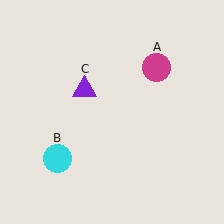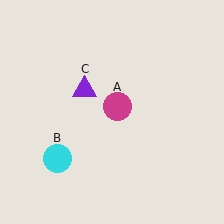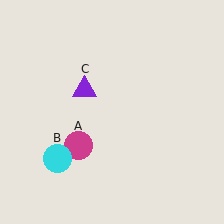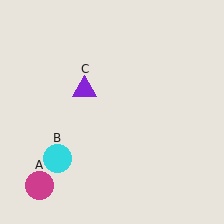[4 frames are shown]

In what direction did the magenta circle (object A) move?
The magenta circle (object A) moved down and to the left.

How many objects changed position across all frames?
1 object changed position: magenta circle (object A).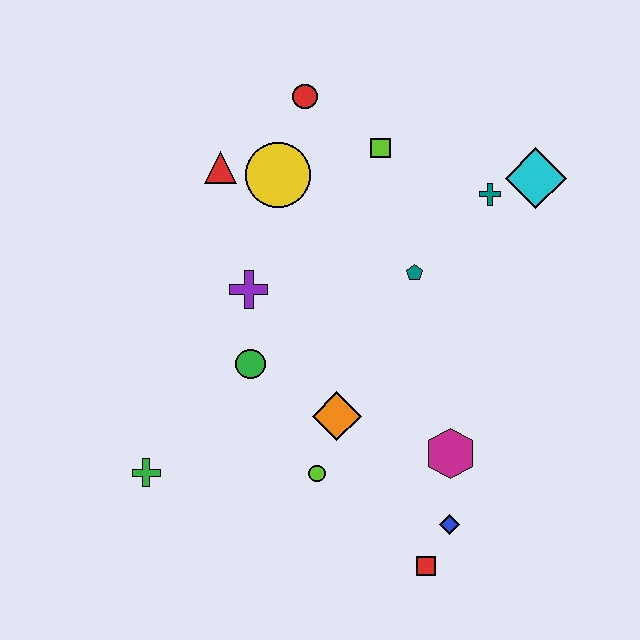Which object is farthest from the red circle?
The red square is farthest from the red circle.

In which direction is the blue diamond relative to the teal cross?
The blue diamond is below the teal cross.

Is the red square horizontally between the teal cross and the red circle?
Yes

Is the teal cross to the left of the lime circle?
No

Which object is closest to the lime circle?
The orange diamond is closest to the lime circle.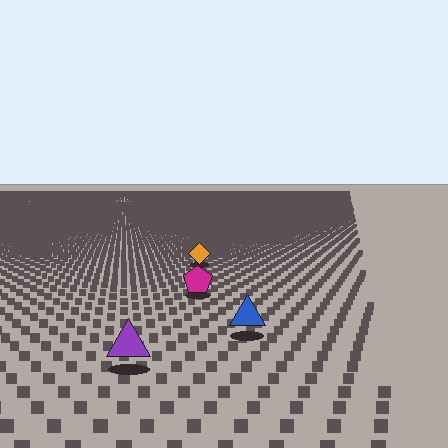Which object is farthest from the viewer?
The orange diamond is farthest from the viewer. It appears smaller and the ground texture around it is denser.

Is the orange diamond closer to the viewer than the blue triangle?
No. The blue triangle is closer — you can tell from the texture gradient: the ground texture is coarser near it.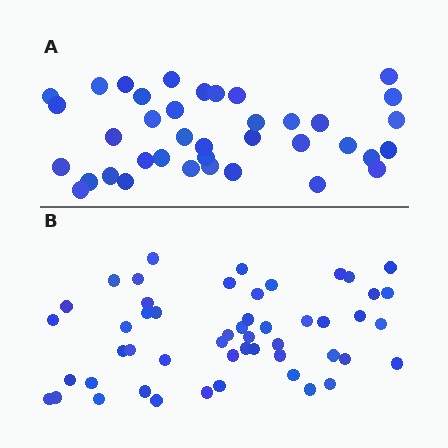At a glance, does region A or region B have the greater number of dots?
Region B (the bottom region) has more dots.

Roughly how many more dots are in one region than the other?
Region B has approximately 15 more dots than region A.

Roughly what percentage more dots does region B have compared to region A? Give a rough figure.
About 35% more.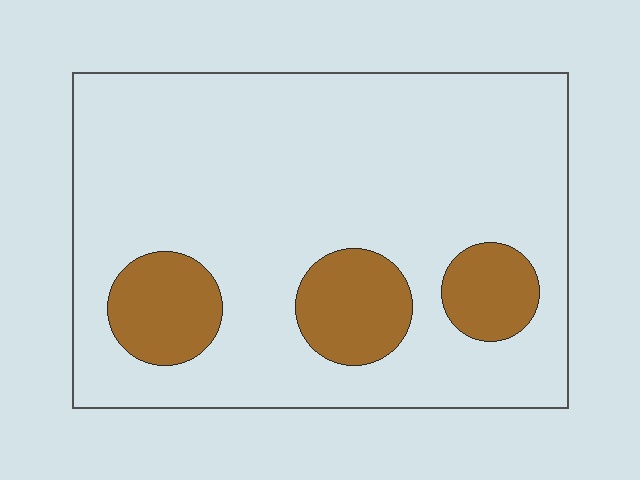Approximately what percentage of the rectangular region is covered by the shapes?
Approximately 15%.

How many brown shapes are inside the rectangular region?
3.